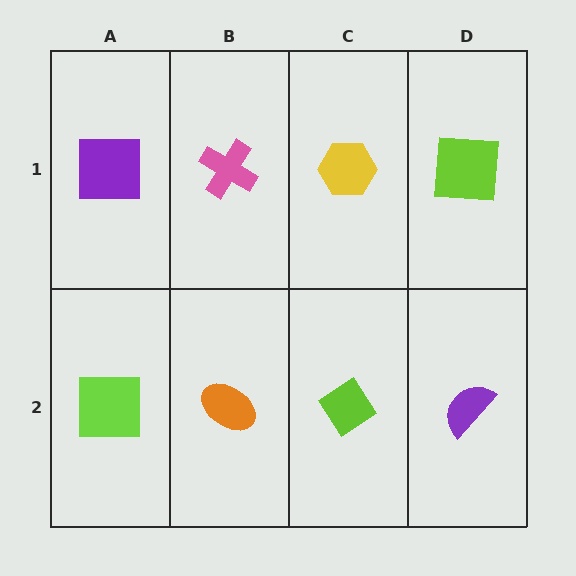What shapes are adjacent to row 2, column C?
A yellow hexagon (row 1, column C), an orange ellipse (row 2, column B), a purple semicircle (row 2, column D).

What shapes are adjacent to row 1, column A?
A lime square (row 2, column A), a pink cross (row 1, column B).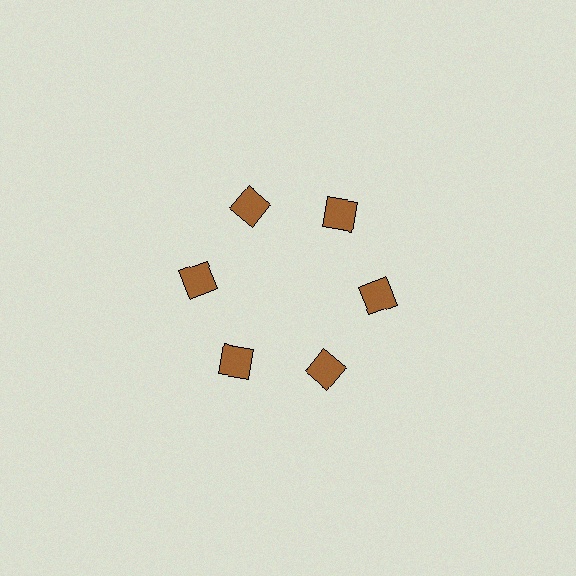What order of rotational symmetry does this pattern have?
This pattern has 6-fold rotational symmetry.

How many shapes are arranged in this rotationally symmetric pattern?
There are 6 shapes, arranged in 6 groups of 1.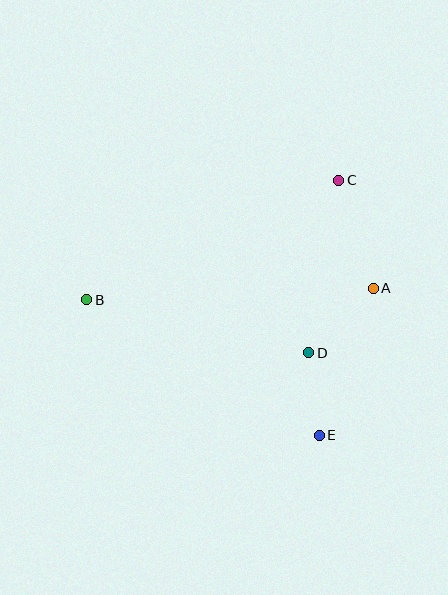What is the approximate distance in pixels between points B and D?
The distance between B and D is approximately 228 pixels.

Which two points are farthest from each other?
Points A and B are farthest from each other.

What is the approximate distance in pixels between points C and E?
The distance between C and E is approximately 256 pixels.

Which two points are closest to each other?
Points D and E are closest to each other.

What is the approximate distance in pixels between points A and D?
The distance between A and D is approximately 91 pixels.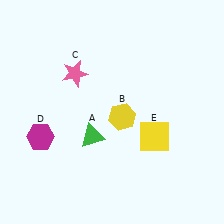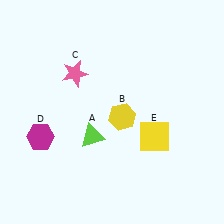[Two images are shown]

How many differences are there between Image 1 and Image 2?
There is 1 difference between the two images.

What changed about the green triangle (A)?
In Image 1, A is green. In Image 2, it changed to lime.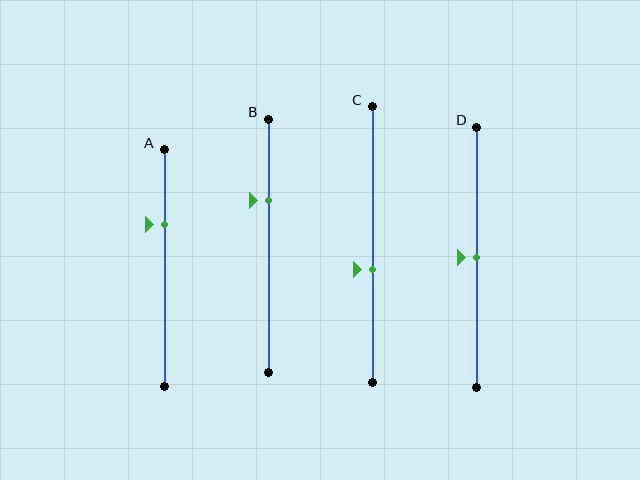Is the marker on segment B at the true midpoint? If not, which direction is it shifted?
No, the marker on segment B is shifted upward by about 18% of the segment length.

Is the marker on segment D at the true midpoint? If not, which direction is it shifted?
Yes, the marker on segment D is at the true midpoint.